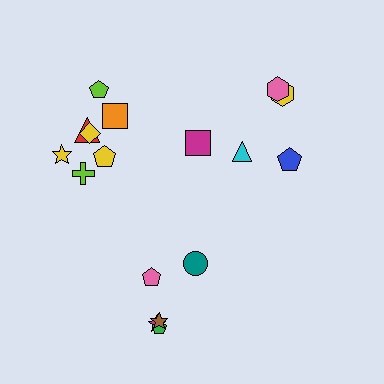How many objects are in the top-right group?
There are 5 objects.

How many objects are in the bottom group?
There are 5 objects.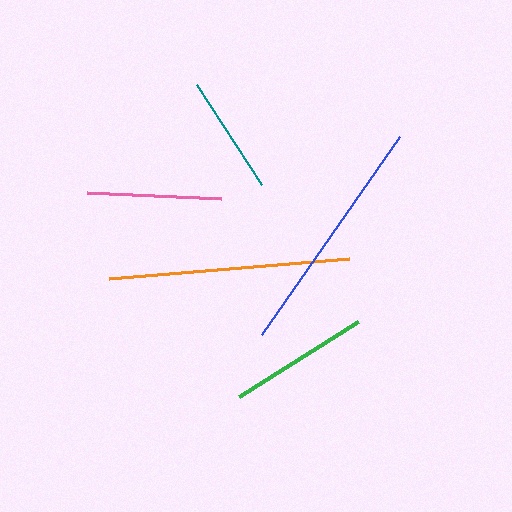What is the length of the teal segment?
The teal segment is approximately 119 pixels long.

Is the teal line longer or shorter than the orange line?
The orange line is longer than the teal line.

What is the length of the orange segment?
The orange segment is approximately 240 pixels long.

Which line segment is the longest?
The blue line is the longest at approximately 241 pixels.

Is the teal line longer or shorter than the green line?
The green line is longer than the teal line.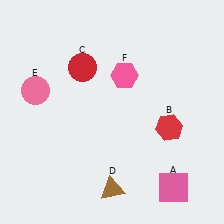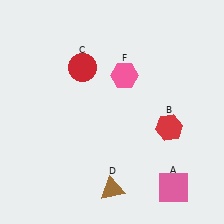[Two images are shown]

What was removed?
The pink circle (E) was removed in Image 2.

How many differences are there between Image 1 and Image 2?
There is 1 difference between the two images.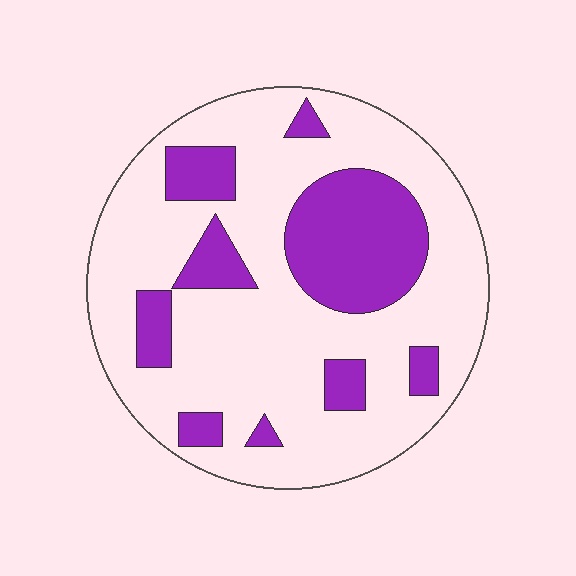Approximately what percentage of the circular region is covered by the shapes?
Approximately 25%.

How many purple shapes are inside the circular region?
9.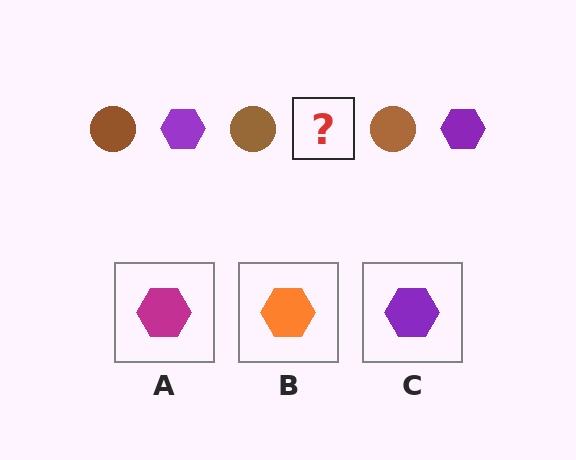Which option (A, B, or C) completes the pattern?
C.